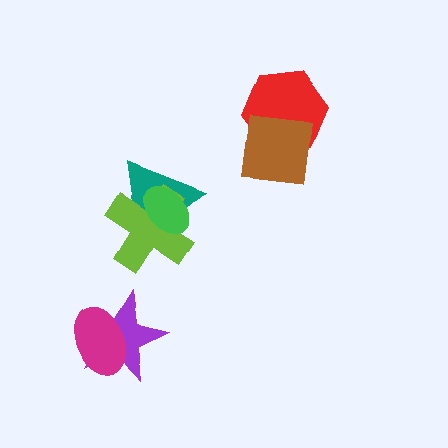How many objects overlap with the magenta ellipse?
1 object overlaps with the magenta ellipse.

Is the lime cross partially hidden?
Yes, it is partially covered by another shape.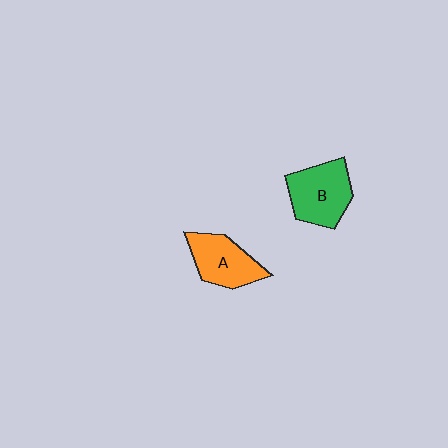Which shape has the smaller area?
Shape A (orange).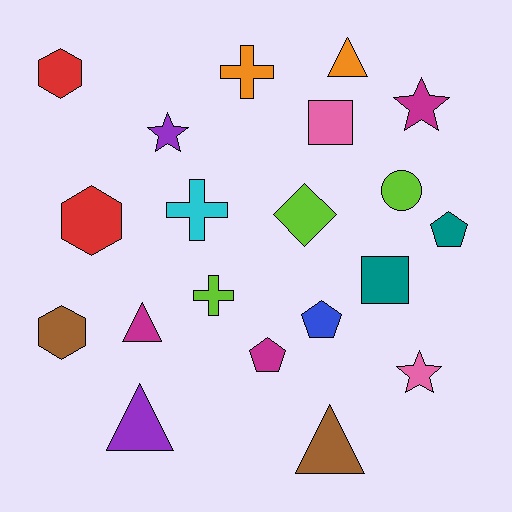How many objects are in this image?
There are 20 objects.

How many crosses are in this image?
There are 3 crosses.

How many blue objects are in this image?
There is 1 blue object.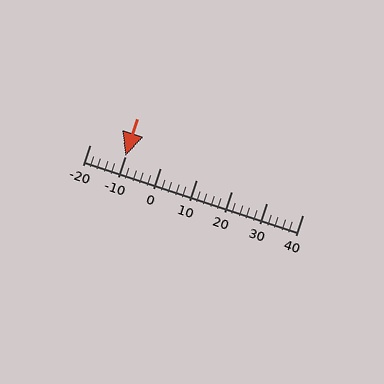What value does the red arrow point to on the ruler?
The red arrow points to approximately -10.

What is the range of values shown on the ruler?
The ruler shows values from -20 to 40.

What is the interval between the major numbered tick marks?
The major tick marks are spaced 10 units apart.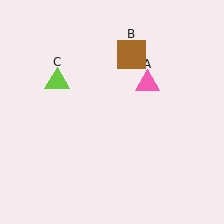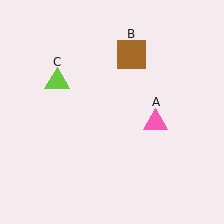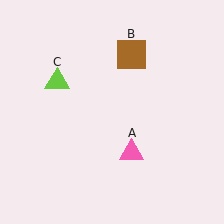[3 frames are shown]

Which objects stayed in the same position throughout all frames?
Brown square (object B) and lime triangle (object C) remained stationary.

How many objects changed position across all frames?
1 object changed position: pink triangle (object A).